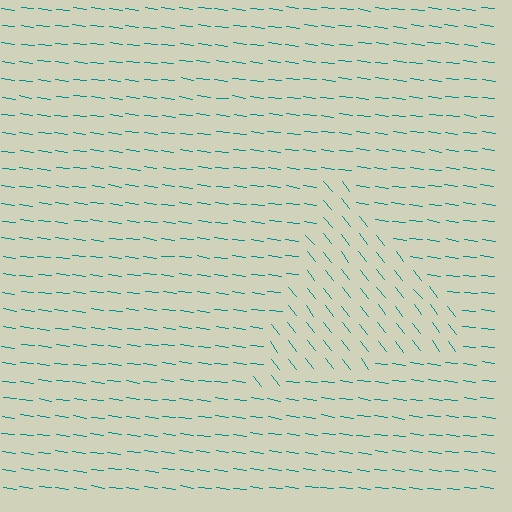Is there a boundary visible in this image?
Yes, there is a texture boundary formed by a change in line orientation.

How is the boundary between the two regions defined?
The boundary is defined purely by a change in line orientation (approximately 45 degrees difference). All lines are the same color and thickness.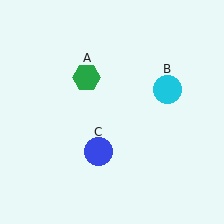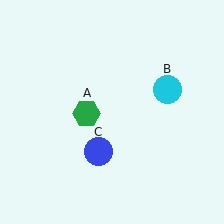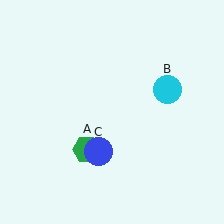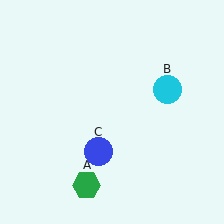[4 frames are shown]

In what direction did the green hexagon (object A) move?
The green hexagon (object A) moved down.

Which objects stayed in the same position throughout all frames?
Cyan circle (object B) and blue circle (object C) remained stationary.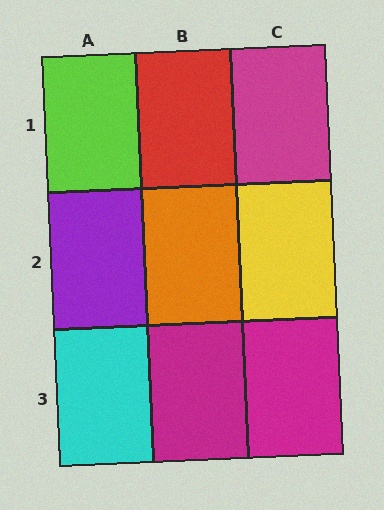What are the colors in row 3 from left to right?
Cyan, magenta, magenta.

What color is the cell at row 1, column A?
Lime.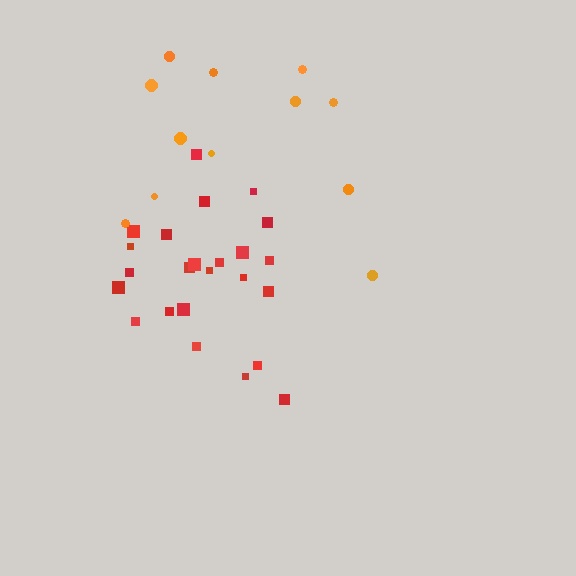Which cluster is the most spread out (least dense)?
Orange.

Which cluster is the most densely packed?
Red.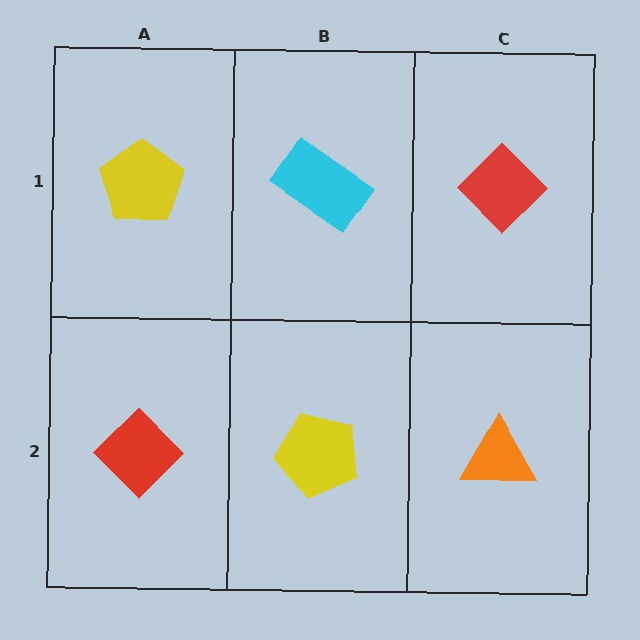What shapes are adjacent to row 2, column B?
A cyan rectangle (row 1, column B), a red diamond (row 2, column A), an orange triangle (row 2, column C).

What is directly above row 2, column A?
A yellow pentagon.